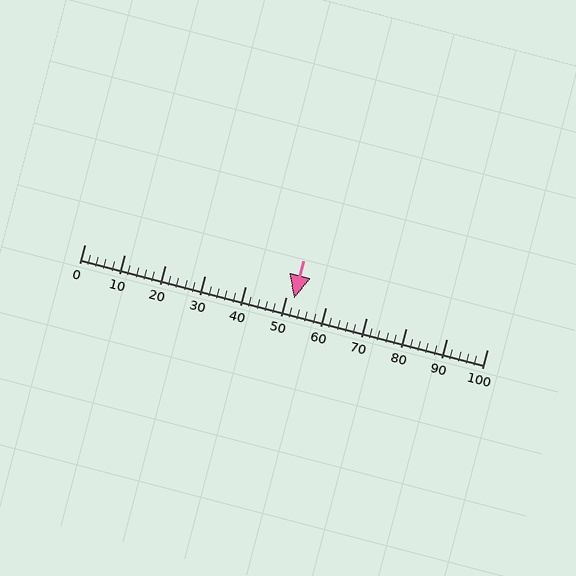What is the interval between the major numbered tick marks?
The major tick marks are spaced 10 units apart.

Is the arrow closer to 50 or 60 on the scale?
The arrow is closer to 50.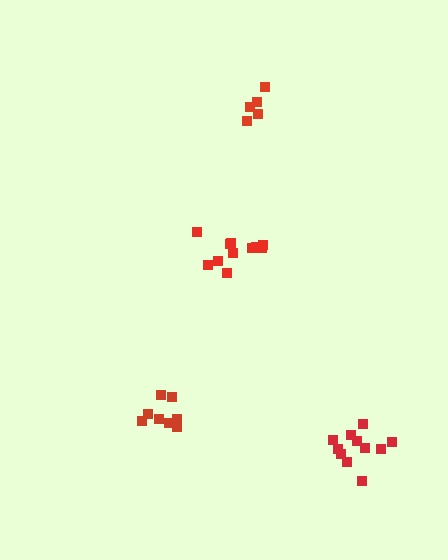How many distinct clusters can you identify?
There are 4 distinct clusters.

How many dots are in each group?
Group 1: 5 dots, Group 2: 11 dots, Group 3: 11 dots, Group 4: 8 dots (35 total).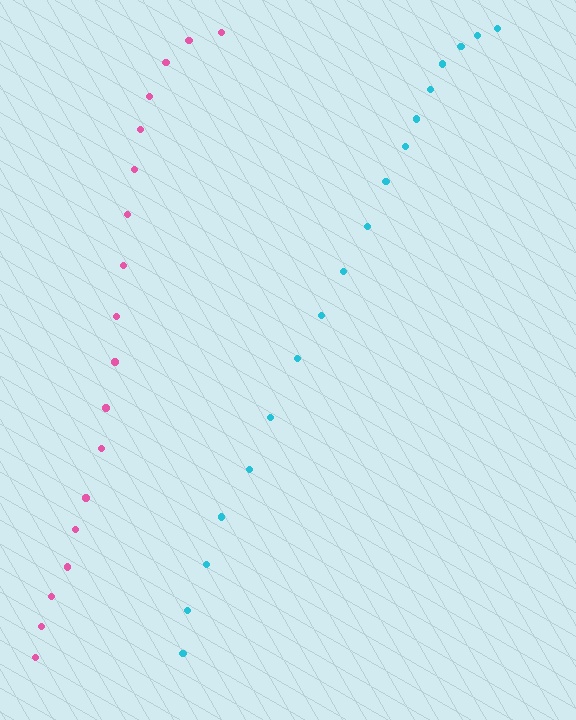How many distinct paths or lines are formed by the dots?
There are 2 distinct paths.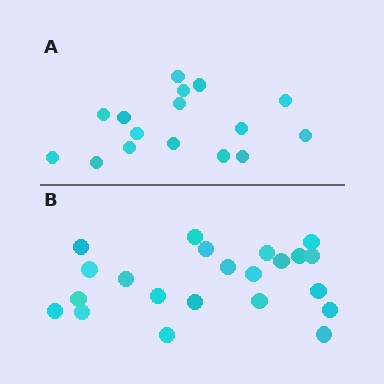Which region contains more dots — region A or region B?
Region B (the bottom region) has more dots.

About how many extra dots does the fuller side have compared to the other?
Region B has about 6 more dots than region A.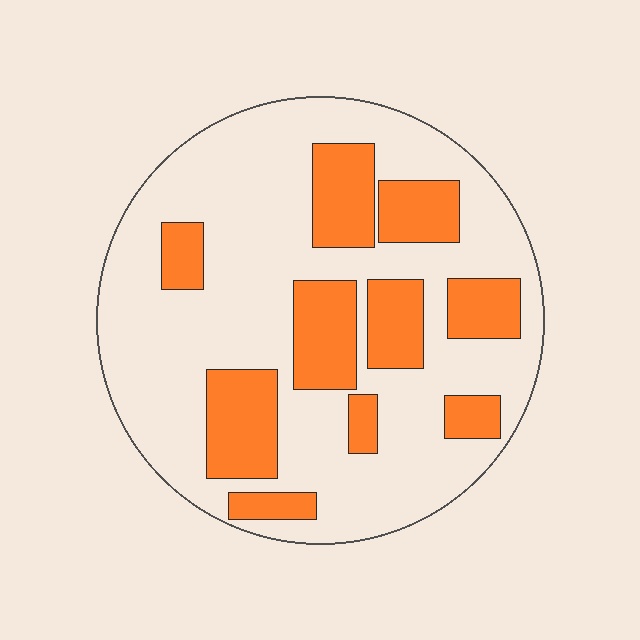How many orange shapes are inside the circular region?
10.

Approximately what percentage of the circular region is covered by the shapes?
Approximately 30%.